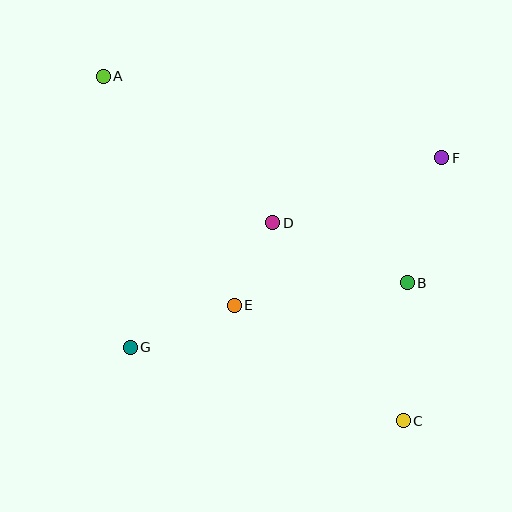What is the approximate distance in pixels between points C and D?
The distance between C and D is approximately 237 pixels.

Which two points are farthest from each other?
Points A and C are farthest from each other.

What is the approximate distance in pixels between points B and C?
The distance between B and C is approximately 138 pixels.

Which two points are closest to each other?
Points D and E are closest to each other.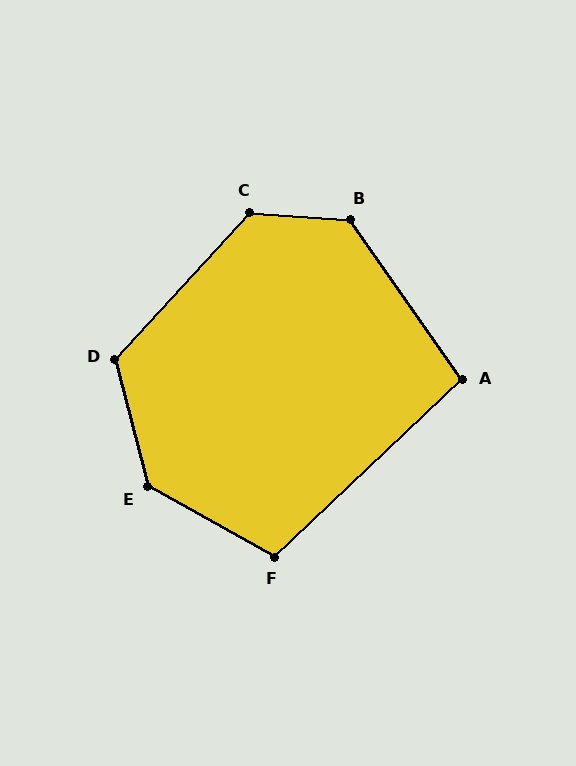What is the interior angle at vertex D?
Approximately 123 degrees (obtuse).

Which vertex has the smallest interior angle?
A, at approximately 98 degrees.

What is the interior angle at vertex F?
Approximately 108 degrees (obtuse).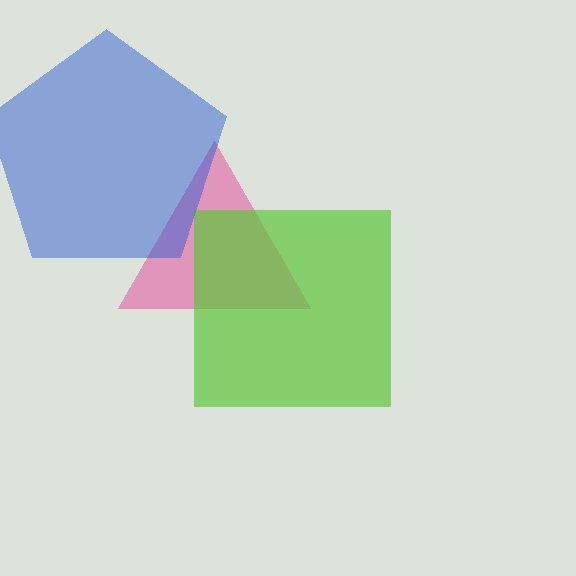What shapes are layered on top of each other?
The layered shapes are: a pink triangle, a lime square, a blue pentagon.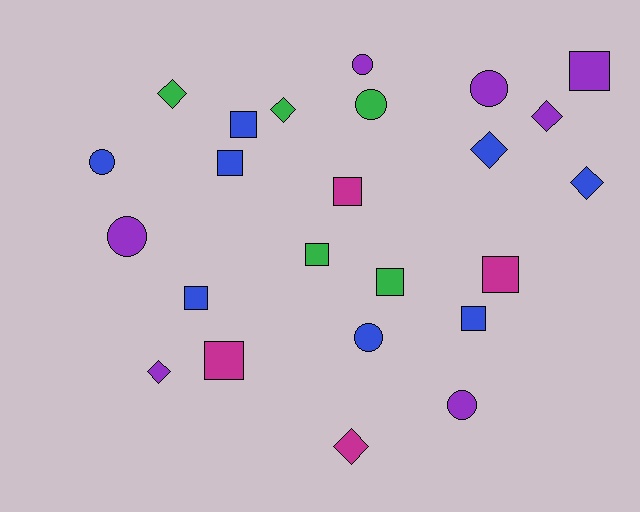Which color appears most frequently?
Blue, with 8 objects.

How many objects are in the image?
There are 24 objects.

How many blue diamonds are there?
There are 2 blue diamonds.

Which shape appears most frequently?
Square, with 10 objects.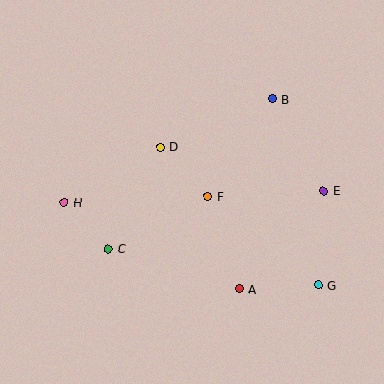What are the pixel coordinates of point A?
Point A is at (239, 289).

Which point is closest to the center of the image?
Point F at (208, 197) is closest to the center.